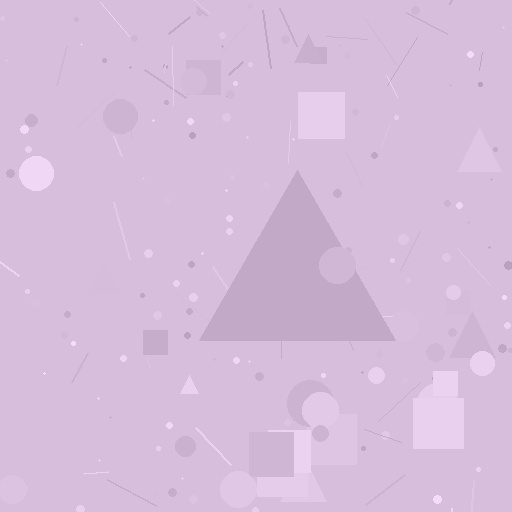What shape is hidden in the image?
A triangle is hidden in the image.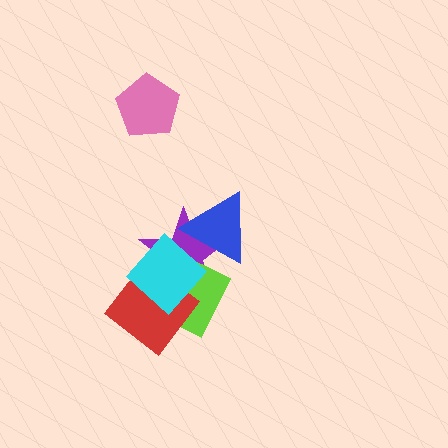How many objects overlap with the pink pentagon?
0 objects overlap with the pink pentagon.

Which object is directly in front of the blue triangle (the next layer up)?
The lime diamond is directly in front of the blue triangle.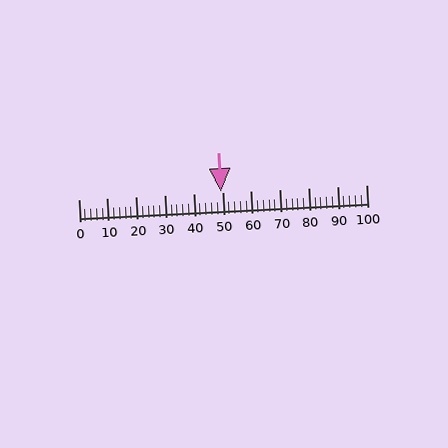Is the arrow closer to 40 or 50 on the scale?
The arrow is closer to 50.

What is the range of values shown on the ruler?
The ruler shows values from 0 to 100.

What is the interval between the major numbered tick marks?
The major tick marks are spaced 10 units apart.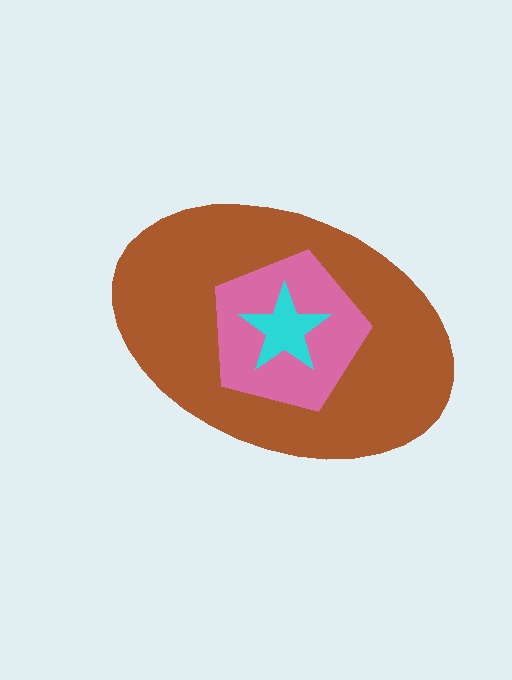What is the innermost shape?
The cyan star.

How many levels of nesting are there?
3.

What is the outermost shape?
The brown ellipse.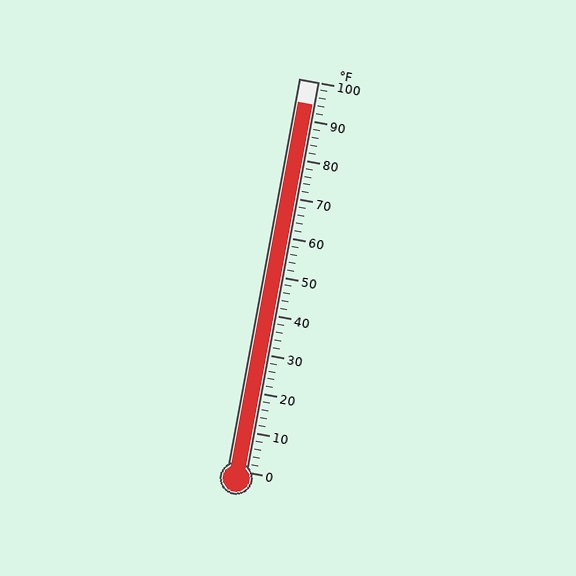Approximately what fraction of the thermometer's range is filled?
The thermometer is filled to approximately 95% of its range.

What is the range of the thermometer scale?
The thermometer scale ranges from 0°F to 100°F.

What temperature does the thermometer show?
The thermometer shows approximately 94°F.